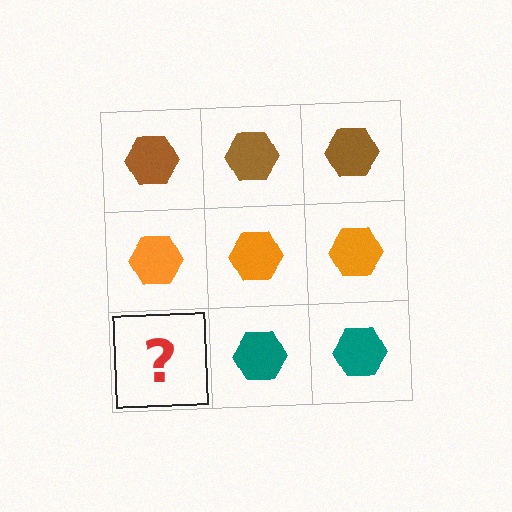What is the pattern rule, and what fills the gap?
The rule is that each row has a consistent color. The gap should be filled with a teal hexagon.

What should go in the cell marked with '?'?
The missing cell should contain a teal hexagon.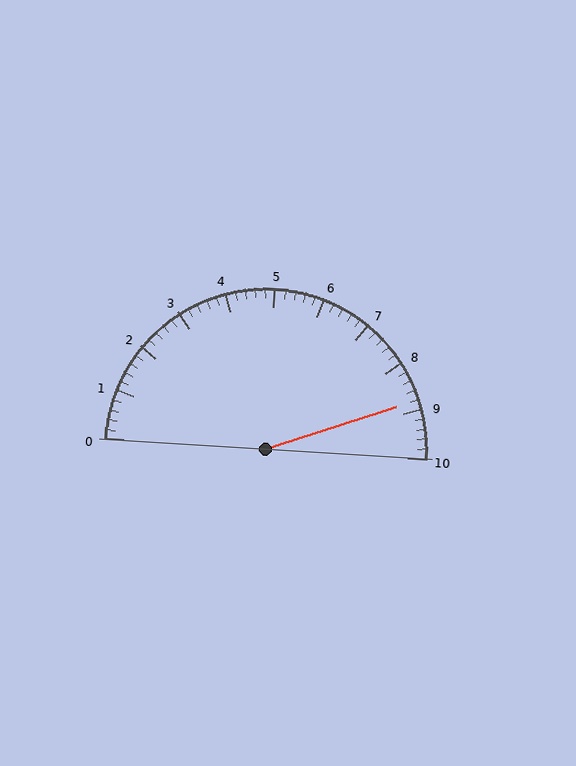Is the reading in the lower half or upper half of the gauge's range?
The reading is in the upper half of the range (0 to 10).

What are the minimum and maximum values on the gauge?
The gauge ranges from 0 to 10.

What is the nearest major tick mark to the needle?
The nearest major tick mark is 9.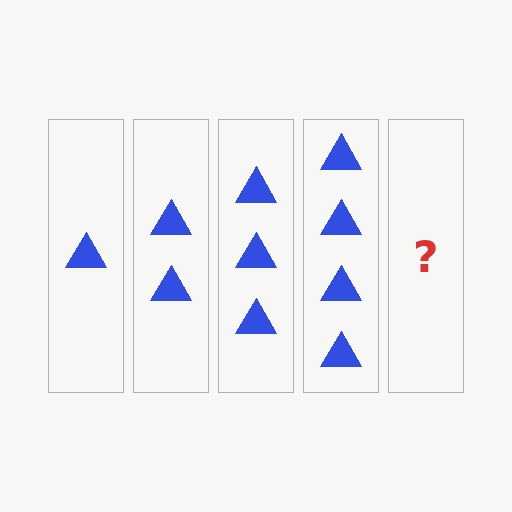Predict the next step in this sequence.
The next step is 5 triangles.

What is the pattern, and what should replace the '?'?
The pattern is that each step adds one more triangle. The '?' should be 5 triangles.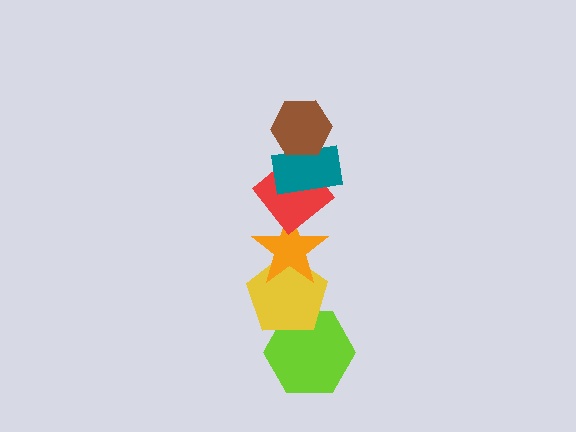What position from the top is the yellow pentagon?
The yellow pentagon is 5th from the top.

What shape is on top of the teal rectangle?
The brown hexagon is on top of the teal rectangle.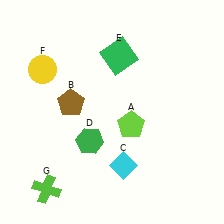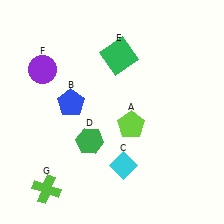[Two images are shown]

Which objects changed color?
B changed from brown to blue. F changed from yellow to purple.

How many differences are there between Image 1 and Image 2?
There are 2 differences between the two images.